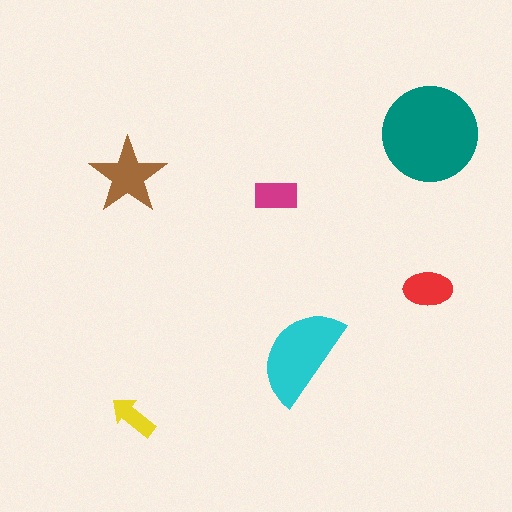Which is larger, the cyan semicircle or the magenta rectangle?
The cyan semicircle.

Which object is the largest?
The teal circle.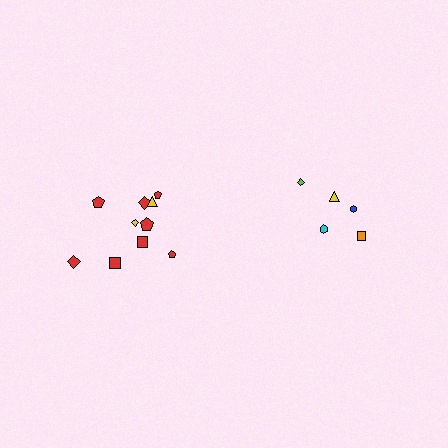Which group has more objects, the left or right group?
The left group.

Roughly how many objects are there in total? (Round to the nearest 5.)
Roughly 15 objects in total.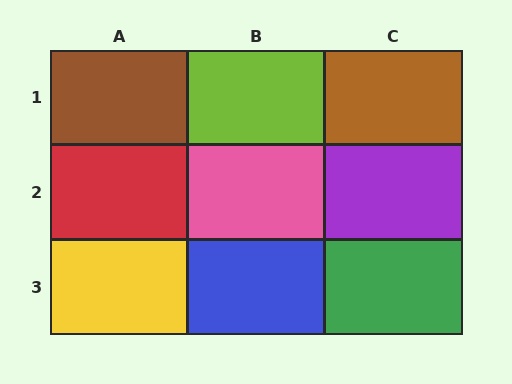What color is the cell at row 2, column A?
Red.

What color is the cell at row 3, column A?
Yellow.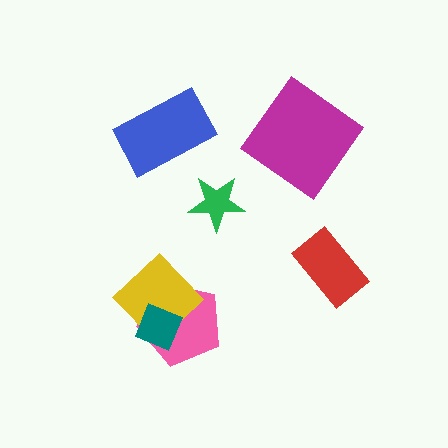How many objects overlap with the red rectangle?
0 objects overlap with the red rectangle.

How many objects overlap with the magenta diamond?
0 objects overlap with the magenta diamond.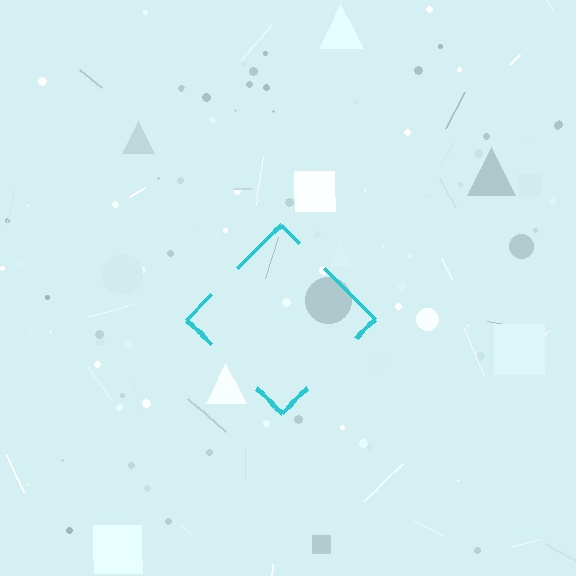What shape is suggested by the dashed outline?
The dashed outline suggests a diamond.